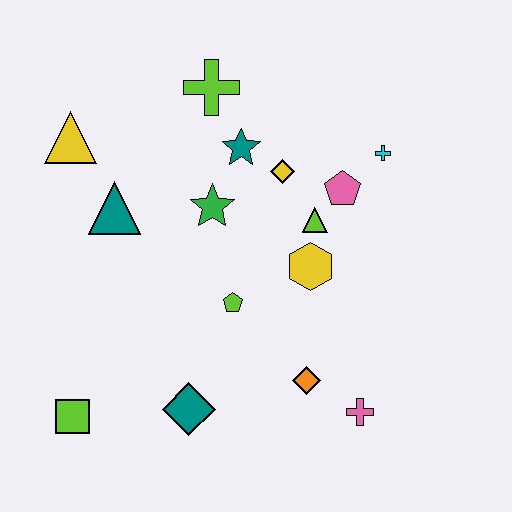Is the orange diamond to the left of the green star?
No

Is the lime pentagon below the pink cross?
No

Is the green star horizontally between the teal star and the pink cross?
No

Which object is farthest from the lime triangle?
The lime square is farthest from the lime triangle.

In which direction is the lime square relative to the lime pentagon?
The lime square is to the left of the lime pentagon.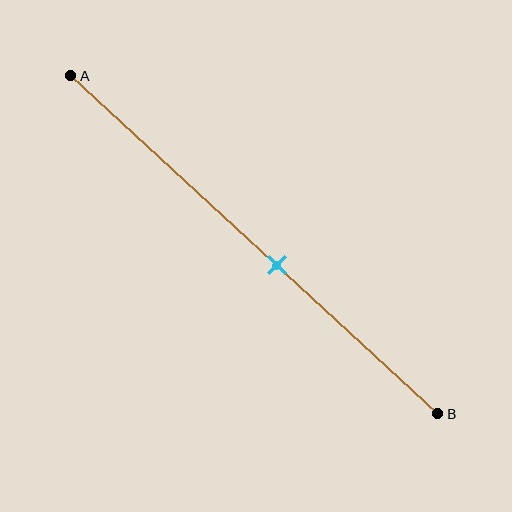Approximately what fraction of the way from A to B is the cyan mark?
The cyan mark is approximately 55% of the way from A to B.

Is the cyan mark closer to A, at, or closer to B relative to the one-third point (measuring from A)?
The cyan mark is closer to point B than the one-third point of segment AB.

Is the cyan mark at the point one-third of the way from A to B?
No, the mark is at about 55% from A, not at the 33% one-third point.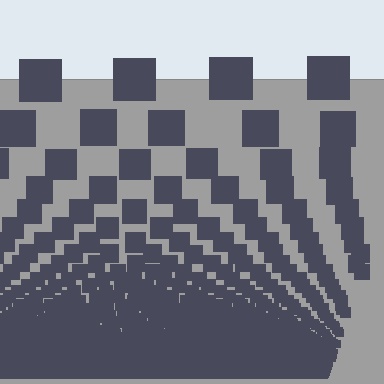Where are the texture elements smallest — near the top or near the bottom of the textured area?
Near the bottom.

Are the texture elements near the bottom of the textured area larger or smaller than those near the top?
Smaller. The gradient is inverted — elements near the bottom are smaller and denser.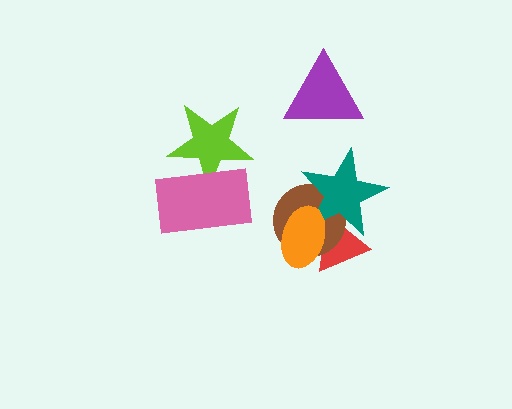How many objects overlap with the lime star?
1 object overlaps with the lime star.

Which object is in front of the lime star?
The pink rectangle is in front of the lime star.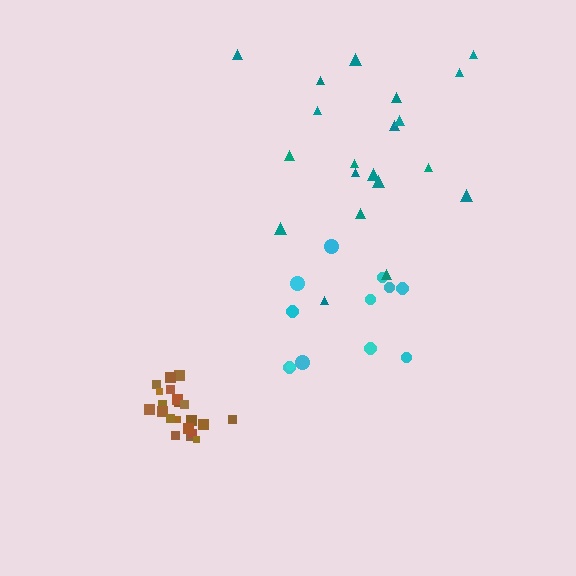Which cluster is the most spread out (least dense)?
Cyan.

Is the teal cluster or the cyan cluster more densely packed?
Teal.